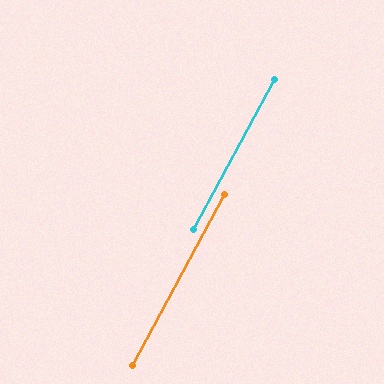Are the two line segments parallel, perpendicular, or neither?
Parallel — their directions differ by only 0.1°.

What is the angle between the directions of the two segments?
Approximately 0 degrees.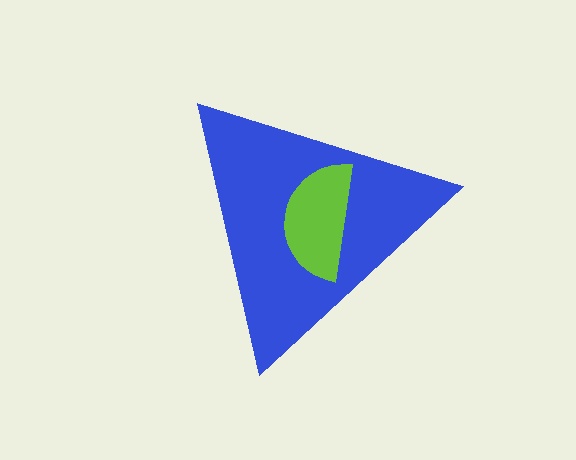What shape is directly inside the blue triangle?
The lime semicircle.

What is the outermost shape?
The blue triangle.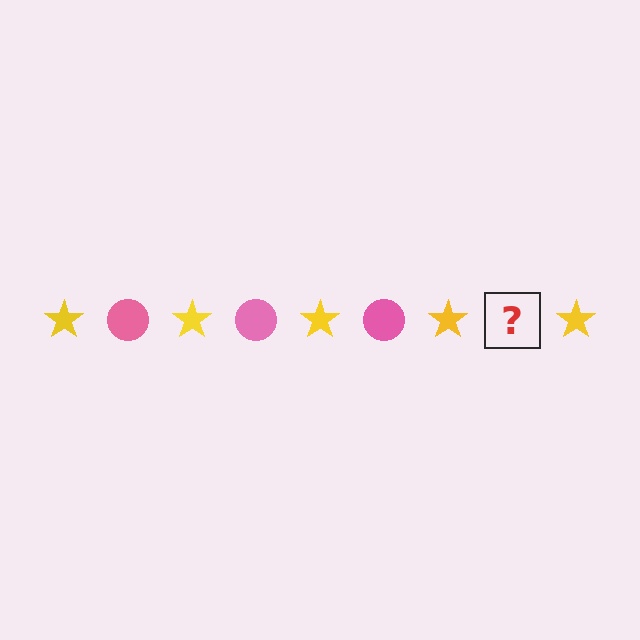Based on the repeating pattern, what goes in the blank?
The blank should be a pink circle.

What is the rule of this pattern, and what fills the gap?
The rule is that the pattern alternates between yellow star and pink circle. The gap should be filled with a pink circle.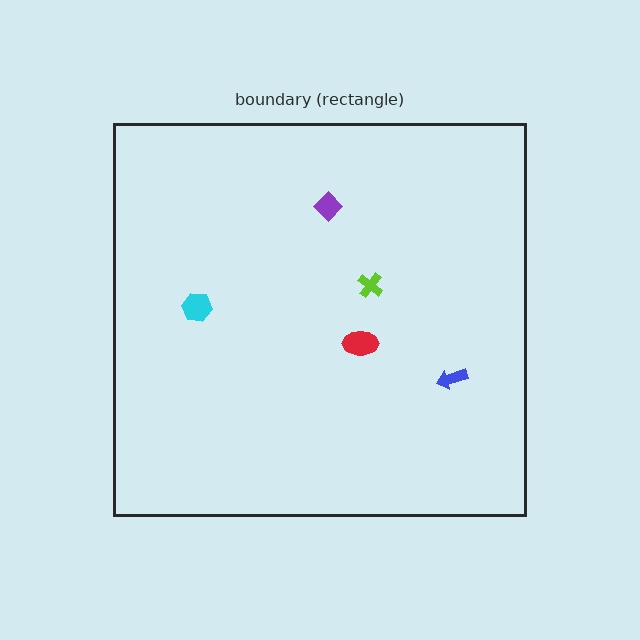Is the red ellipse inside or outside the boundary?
Inside.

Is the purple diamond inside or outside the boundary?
Inside.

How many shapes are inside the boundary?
5 inside, 0 outside.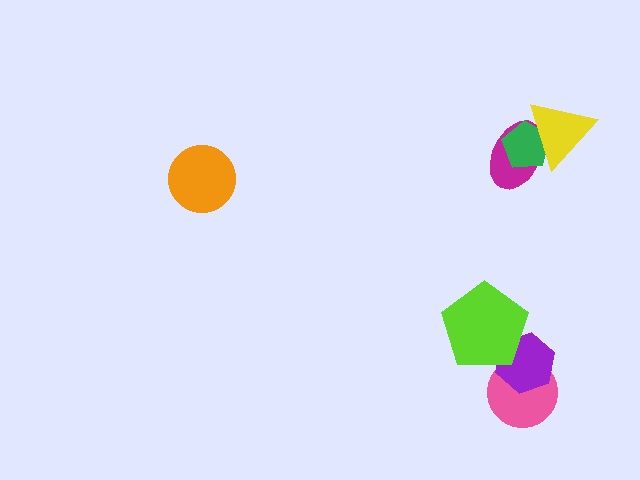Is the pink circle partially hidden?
Yes, it is partially covered by another shape.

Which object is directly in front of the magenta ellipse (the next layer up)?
The green pentagon is directly in front of the magenta ellipse.